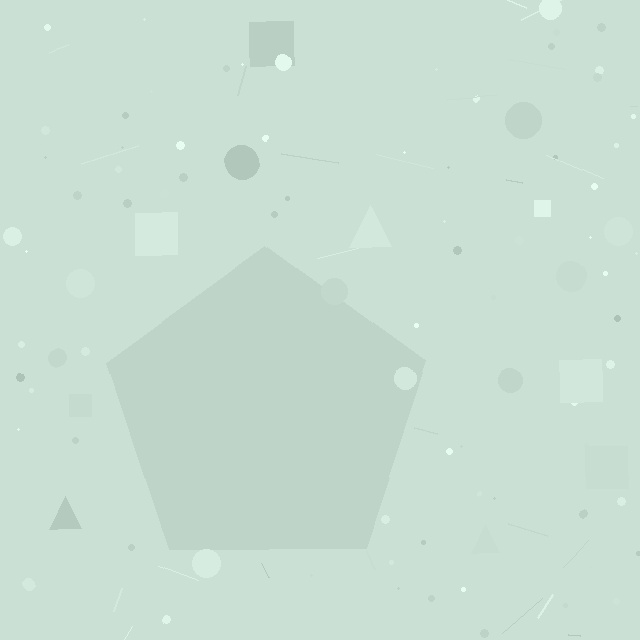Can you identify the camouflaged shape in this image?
The camouflaged shape is a pentagon.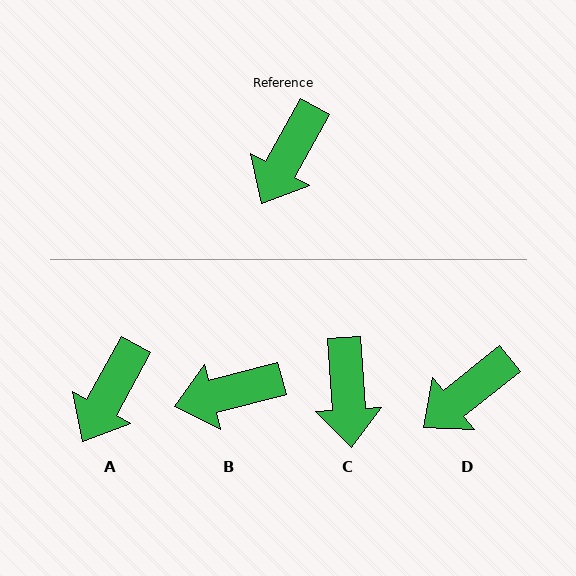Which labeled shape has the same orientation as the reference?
A.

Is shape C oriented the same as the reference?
No, it is off by about 33 degrees.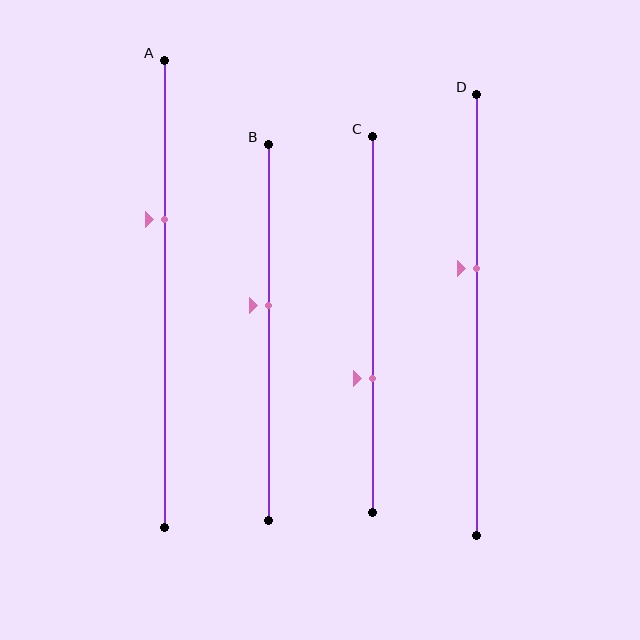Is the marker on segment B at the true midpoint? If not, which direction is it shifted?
No, the marker on segment B is shifted upward by about 7% of the segment length.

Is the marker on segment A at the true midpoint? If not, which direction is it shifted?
No, the marker on segment A is shifted upward by about 16% of the segment length.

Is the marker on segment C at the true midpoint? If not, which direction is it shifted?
No, the marker on segment C is shifted downward by about 14% of the segment length.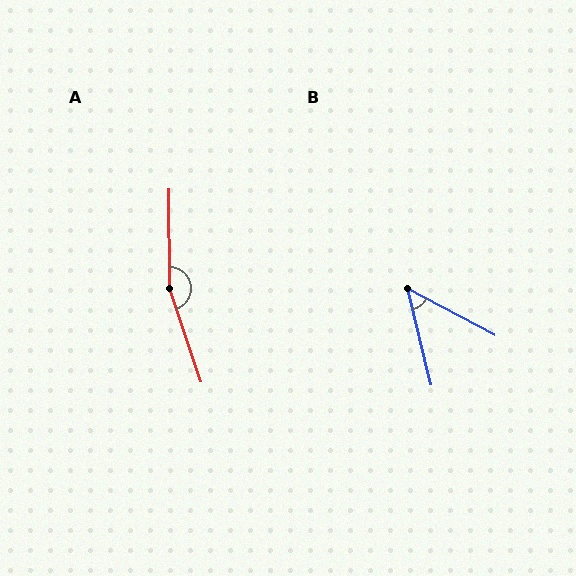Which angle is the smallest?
B, at approximately 48 degrees.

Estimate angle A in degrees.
Approximately 162 degrees.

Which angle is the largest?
A, at approximately 162 degrees.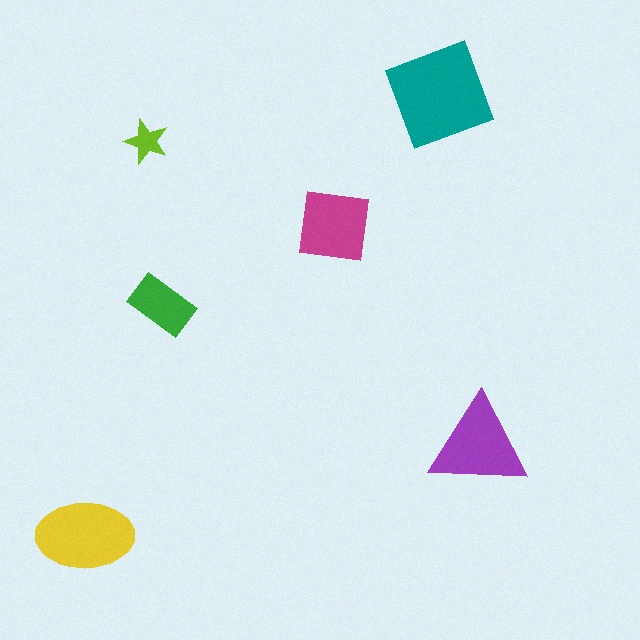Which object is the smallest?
The lime star.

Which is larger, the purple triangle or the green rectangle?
The purple triangle.